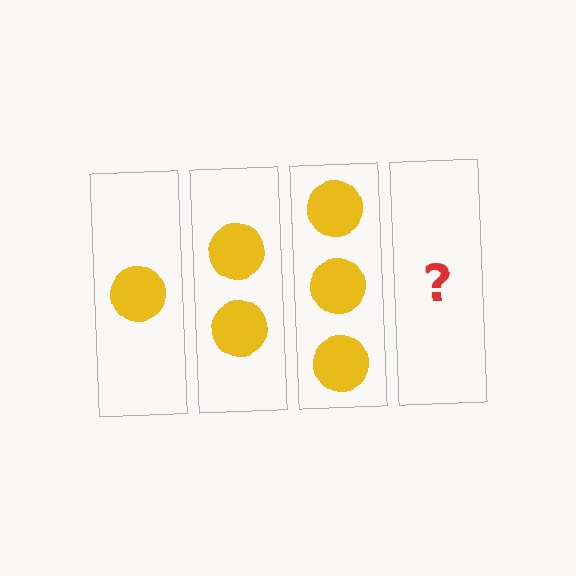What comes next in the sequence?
The next element should be 4 circles.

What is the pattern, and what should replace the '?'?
The pattern is that each step adds one more circle. The '?' should be 4 circles.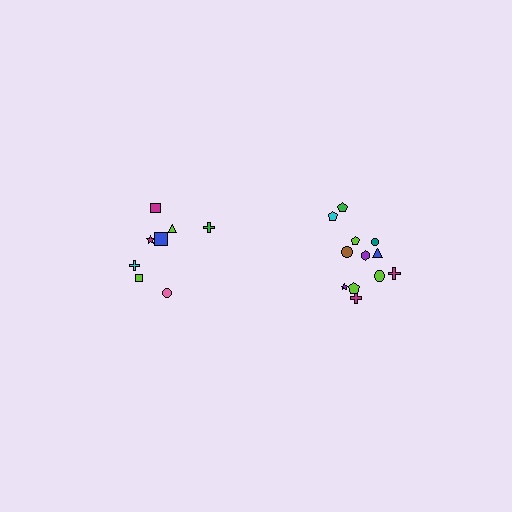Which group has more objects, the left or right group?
The right group.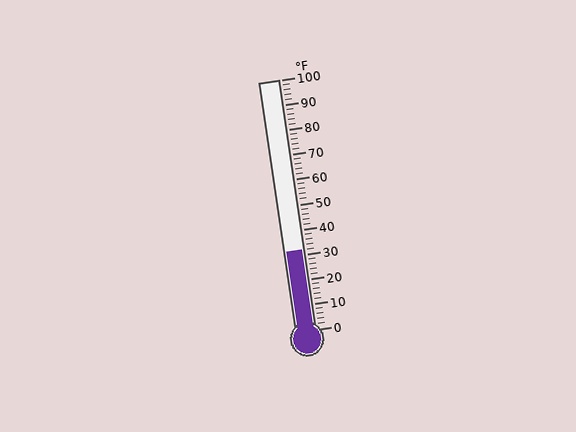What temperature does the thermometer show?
The thermometer shows approximately 32°F.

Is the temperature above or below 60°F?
The temperature is below 60°F.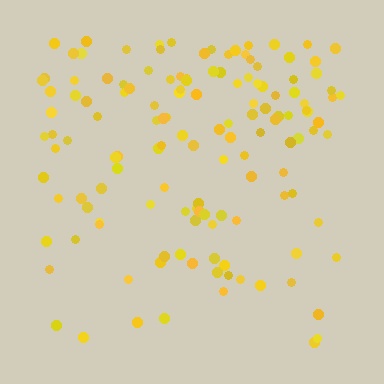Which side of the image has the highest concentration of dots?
The top.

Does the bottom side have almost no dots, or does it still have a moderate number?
Still a moderate number, just noticeably fewer than the top.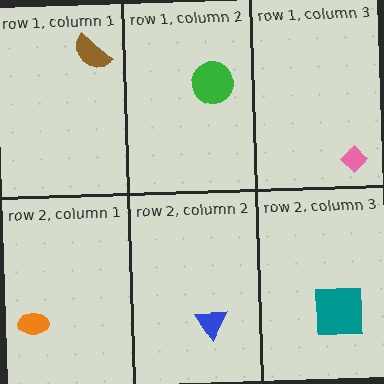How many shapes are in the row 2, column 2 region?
1.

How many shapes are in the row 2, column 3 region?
1.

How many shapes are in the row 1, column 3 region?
1.